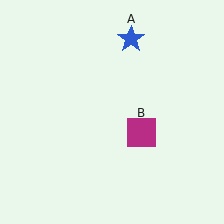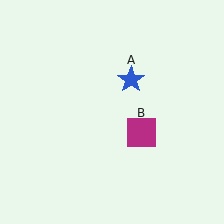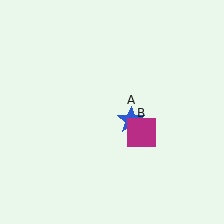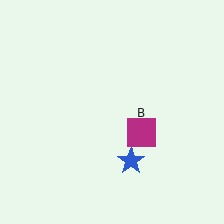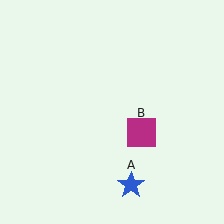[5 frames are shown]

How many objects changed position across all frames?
1 object changed position: blue star (object A).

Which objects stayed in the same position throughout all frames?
Magenta square (object B) remained stationary.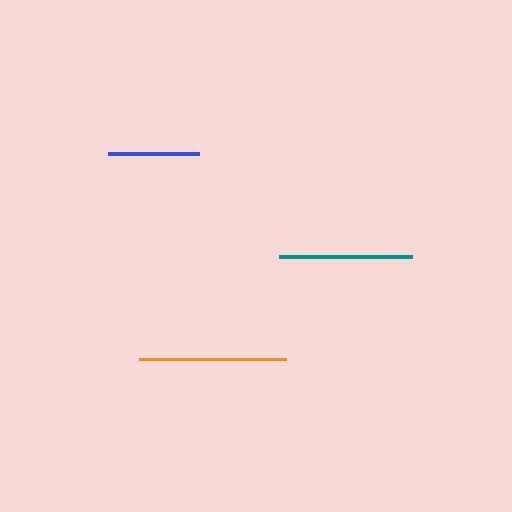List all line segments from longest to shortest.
From longest to shortest: orange, teal, blue.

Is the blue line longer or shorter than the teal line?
The teal line is longer than the blue line.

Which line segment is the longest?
The orange line is the longest at approximately 147 pixels.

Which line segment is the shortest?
The blue line is the shortest at approximately 91 pixels.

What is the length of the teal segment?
The teal segment is approximately 133 pixels long.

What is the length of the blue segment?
The blue segment is approximately 91 pixels long.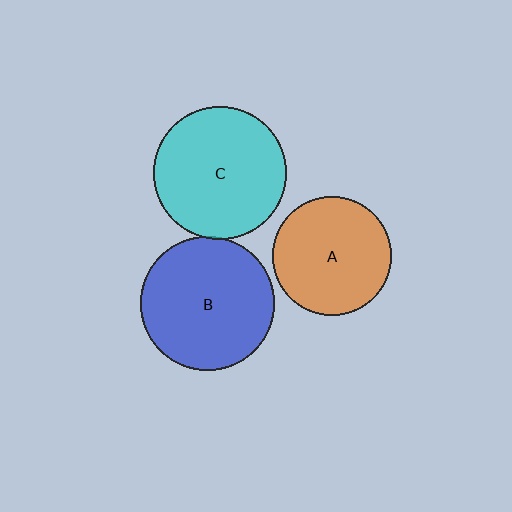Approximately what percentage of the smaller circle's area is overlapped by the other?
Approximately 5%.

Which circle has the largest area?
Circle B (blue).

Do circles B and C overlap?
Yes.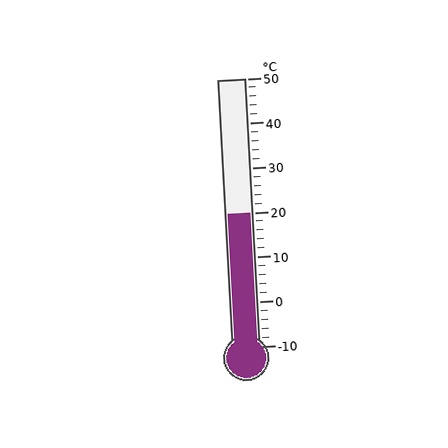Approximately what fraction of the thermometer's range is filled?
The thermometer is filled to approximately 50% of its range.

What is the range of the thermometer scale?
The thermometer scale ranges from -10°C to 50°C.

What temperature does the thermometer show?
The thermometer shows approximately 20°C.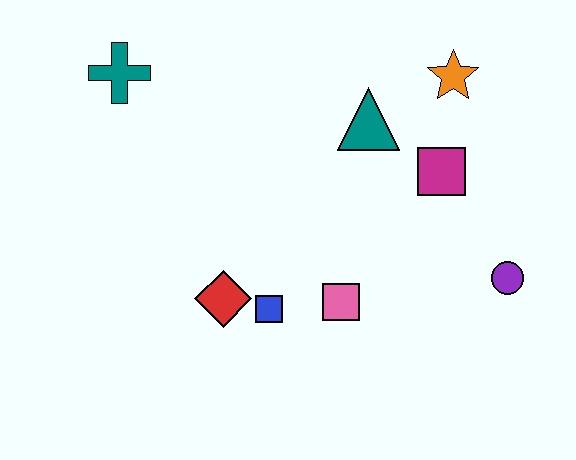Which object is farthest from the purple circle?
The teal cross is farthest from the purple circle.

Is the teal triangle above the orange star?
No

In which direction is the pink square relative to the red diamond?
The pink square is to the right of the red diamond.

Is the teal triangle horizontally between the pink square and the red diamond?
No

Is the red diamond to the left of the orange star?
Yes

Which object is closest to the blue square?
The red diamond is closest to the blue square.